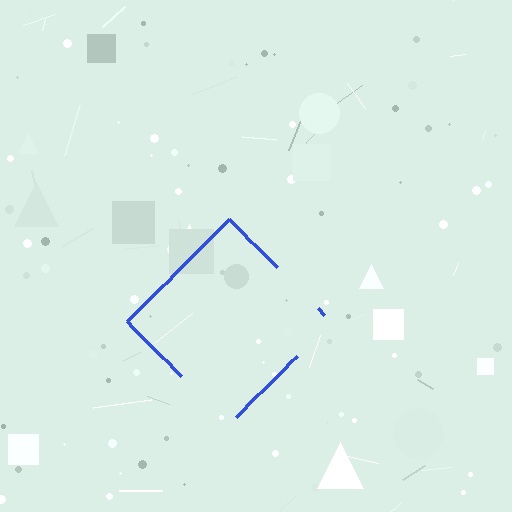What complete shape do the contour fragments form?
The contour fragments form a diamond.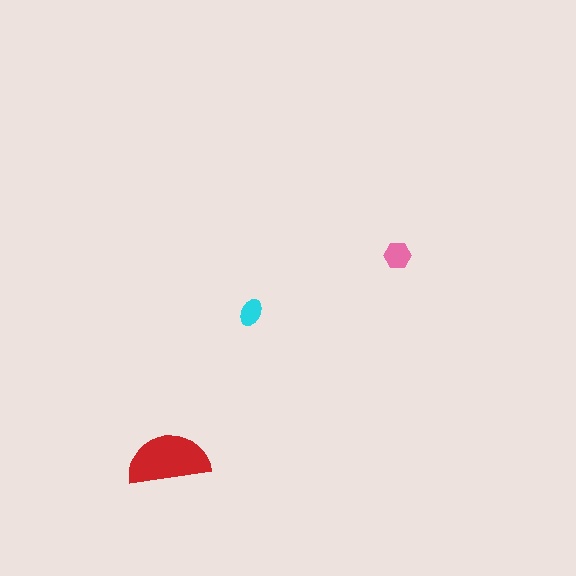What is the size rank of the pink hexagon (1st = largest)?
2nd.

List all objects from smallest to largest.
The cyan ellipse, the pink hexagon, the red semicircle.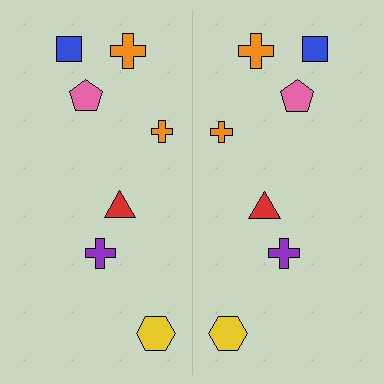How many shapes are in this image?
There are 14 shapes in this image.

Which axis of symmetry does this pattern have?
The pattern has a vertical axis of symmetry running through the center of the image.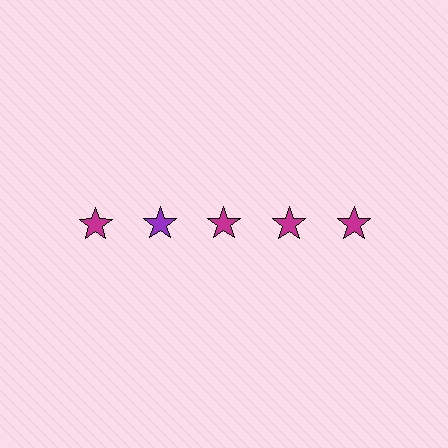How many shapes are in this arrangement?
There are 5 shapes arranged in a grid pattern.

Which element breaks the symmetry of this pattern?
The purple star in the top row, second from left column breaks the symmetry. All other shapes are magenta stars.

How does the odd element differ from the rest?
It has a different color: purple instead of magenta.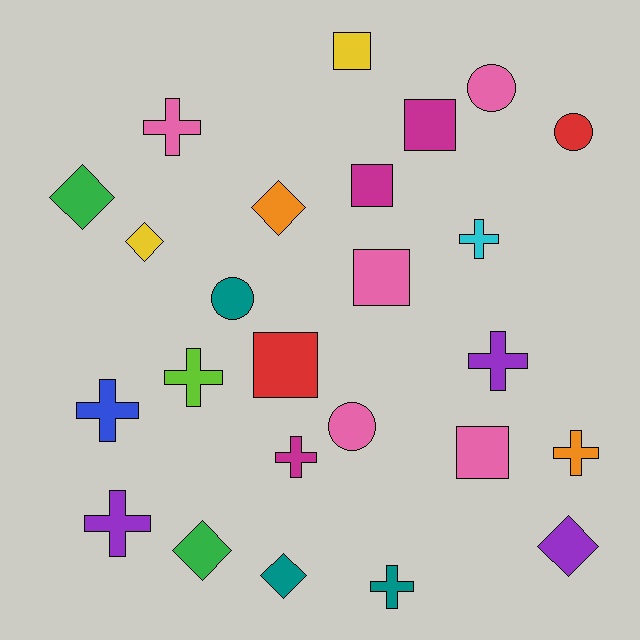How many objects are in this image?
There are 25 objects.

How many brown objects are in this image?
There are no brown objects.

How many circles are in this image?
There are 4 circles.